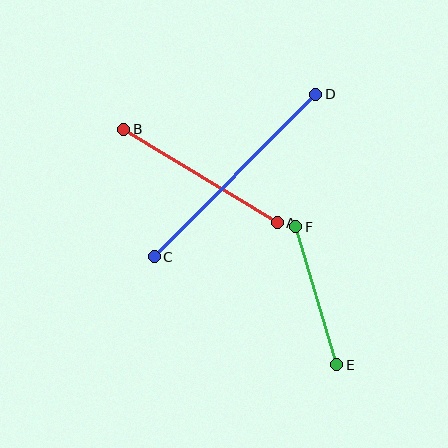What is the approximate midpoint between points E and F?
The midpoint is at approximately (316, 296) pixels.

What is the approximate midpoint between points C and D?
The midpoint is at approximately (235, 175) pixels.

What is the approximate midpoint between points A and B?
The midpoint is at approximately (201, 176) pixels.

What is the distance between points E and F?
The distance is approximately 144 pixels.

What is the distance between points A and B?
The distance is approximately 179 pixels.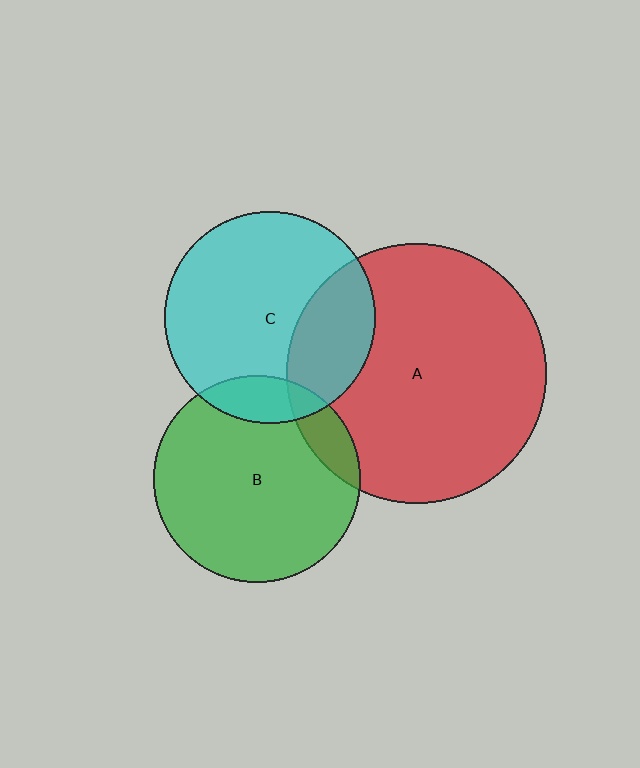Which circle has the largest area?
Circle A (red).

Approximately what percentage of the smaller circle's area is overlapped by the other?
Approximately 10%.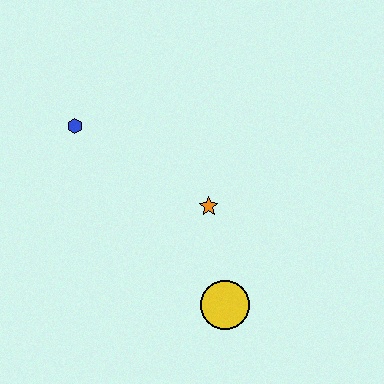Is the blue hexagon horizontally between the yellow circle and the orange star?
No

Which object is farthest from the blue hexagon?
The yellow circle is farthest from the blue hexagon.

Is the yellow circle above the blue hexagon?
No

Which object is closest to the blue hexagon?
The orange star is closest to the blue hexagon.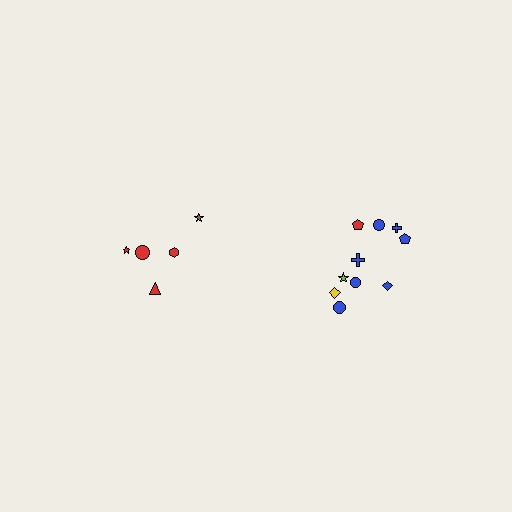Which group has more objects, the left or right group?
The right group.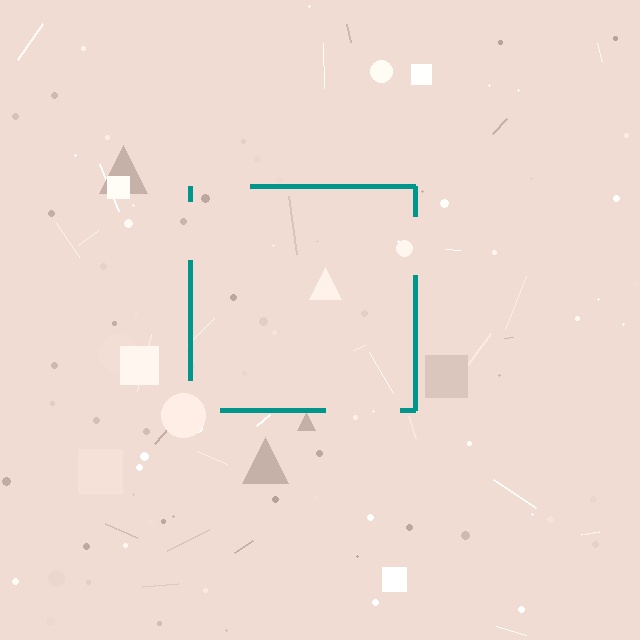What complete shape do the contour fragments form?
The contour fragments form a square.